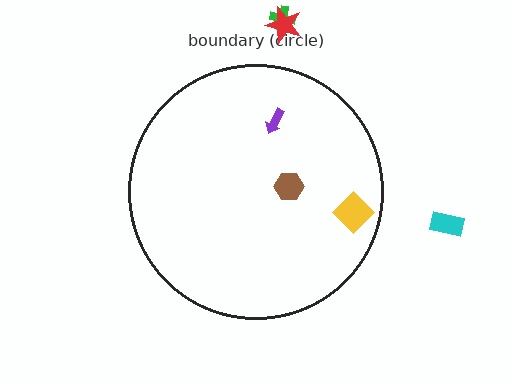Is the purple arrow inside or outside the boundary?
Inside.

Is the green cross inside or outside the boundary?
Outside.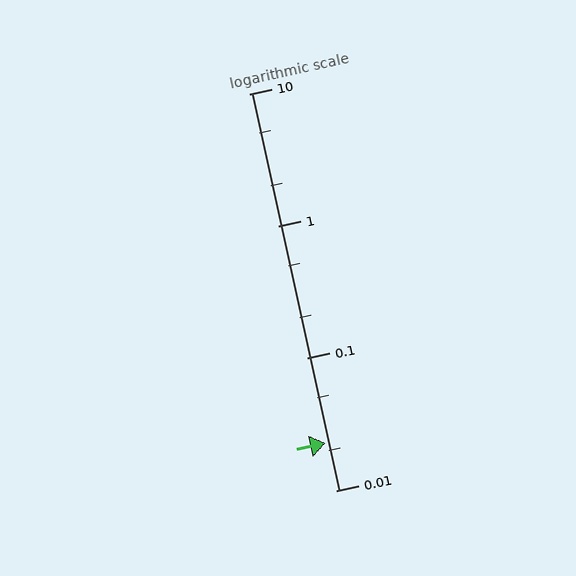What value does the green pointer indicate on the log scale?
The pointer indicates approximately 0.023.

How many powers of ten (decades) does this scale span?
The scale spans 3 decades, from 0.01 to 10.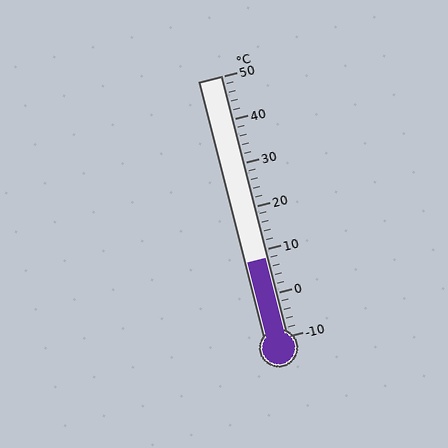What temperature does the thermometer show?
The thermometer shows approximately 8°C.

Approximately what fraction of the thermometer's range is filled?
The thermometer is filled to approximately 30% of its range.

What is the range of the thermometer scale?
The thermometer scale ranges from -10°C to 50°C.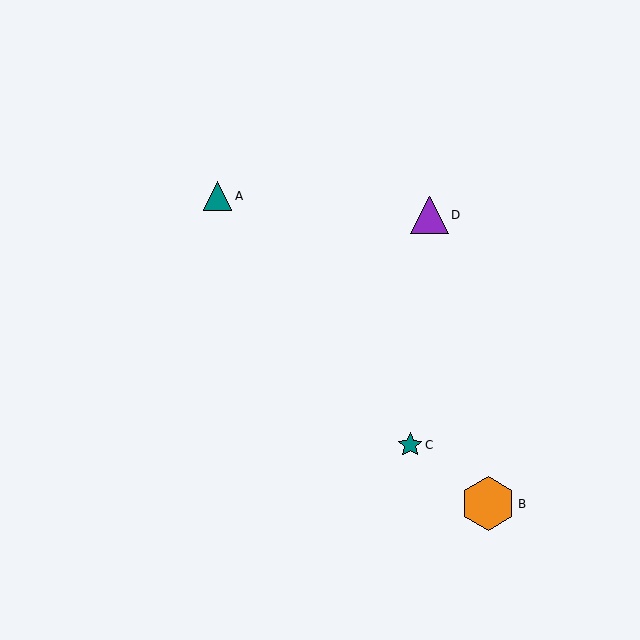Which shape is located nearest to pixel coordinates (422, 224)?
The purple triangle (labeled D) at (429, 215) is nearest to that location.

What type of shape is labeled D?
Shape D is a purple triangle.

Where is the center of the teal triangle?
The center of the teal triangle is at (218, 196).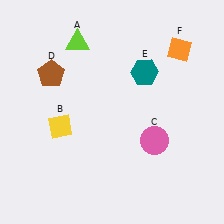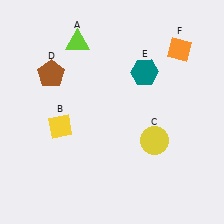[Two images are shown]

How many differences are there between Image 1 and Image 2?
There is 1 difference between the two images.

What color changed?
The circle (C) changed from pink in Image 1 to yellow in Image 2.